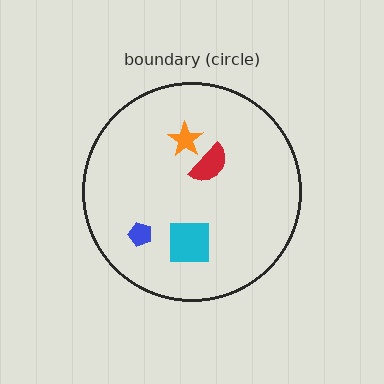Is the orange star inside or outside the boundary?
Inside.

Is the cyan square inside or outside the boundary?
Inside.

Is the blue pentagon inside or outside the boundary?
Inside.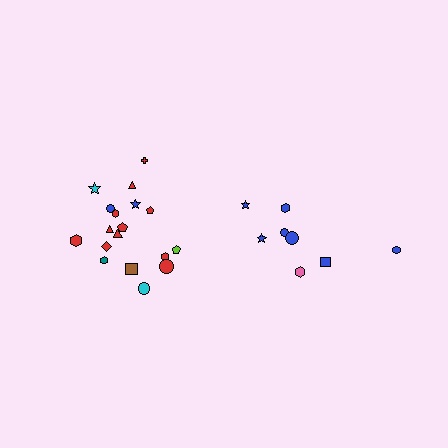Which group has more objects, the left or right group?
The left group.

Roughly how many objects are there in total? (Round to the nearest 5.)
Roughly 25 objects in total.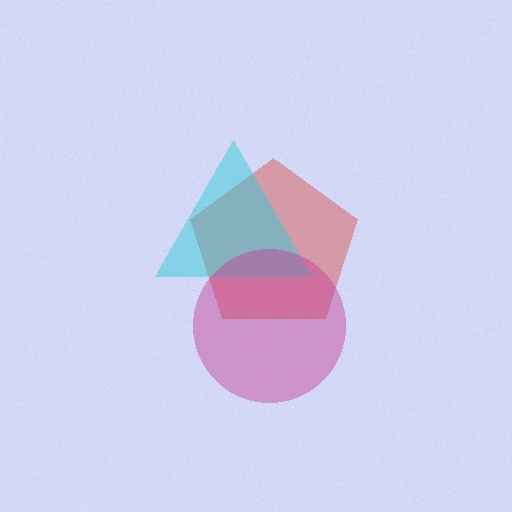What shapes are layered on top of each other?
The layered shapes are: a red pentagon, a cyan triangle, a magenta circle.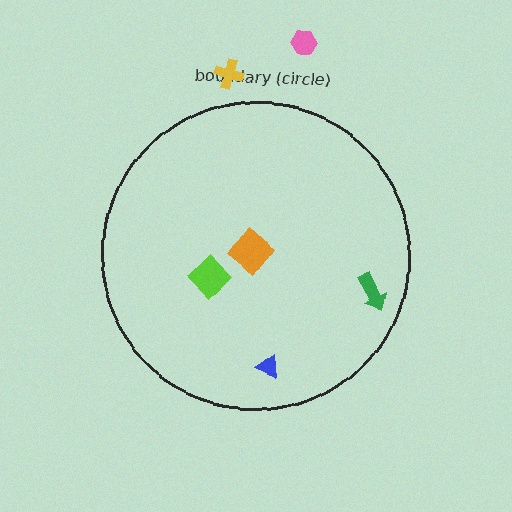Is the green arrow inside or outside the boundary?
Inside.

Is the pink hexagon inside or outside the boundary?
Outside.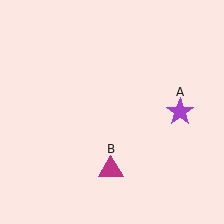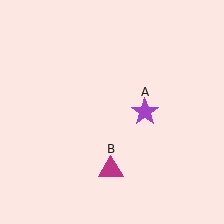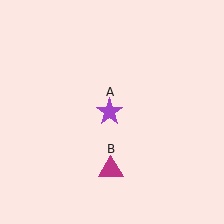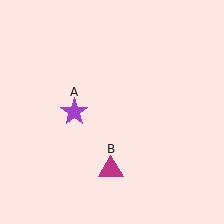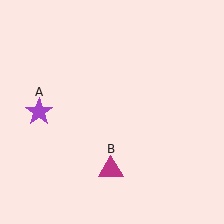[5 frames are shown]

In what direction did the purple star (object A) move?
The purple star (object A) moved left.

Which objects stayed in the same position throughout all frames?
Magenta triangle (object B) remained stationary.